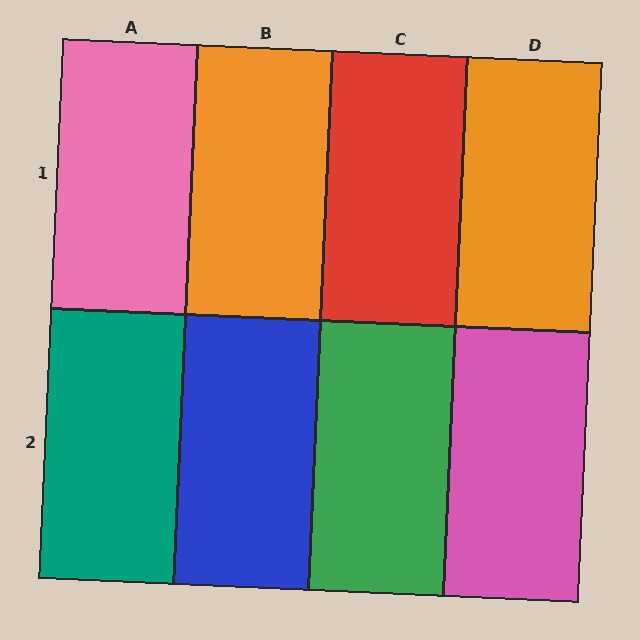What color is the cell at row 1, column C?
Red.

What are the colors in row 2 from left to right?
Teal, blue, green, pink.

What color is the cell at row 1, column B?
Orange.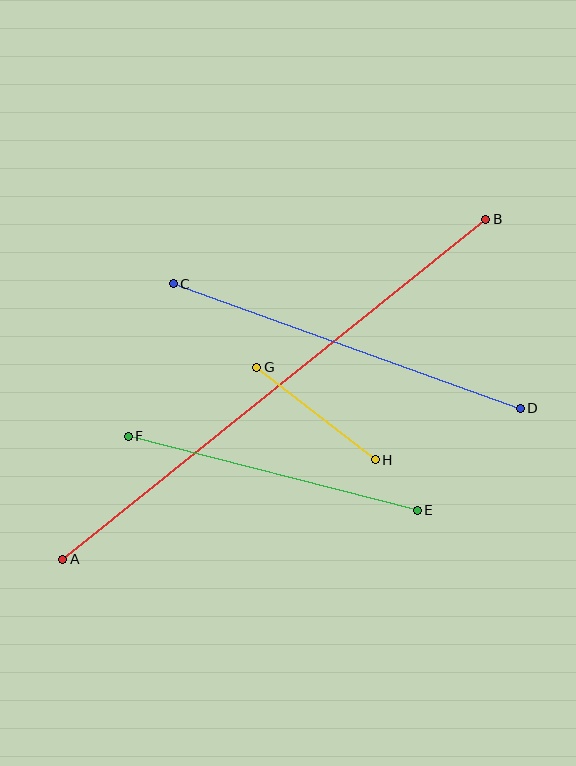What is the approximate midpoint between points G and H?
The midpoint is at approximately (316, 414) pixels.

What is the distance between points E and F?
The distance is approximately 299 pixels.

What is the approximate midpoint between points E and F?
The midpoint is at approximately (273, 473) pixels.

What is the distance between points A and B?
The distance is approximately 543 pixels.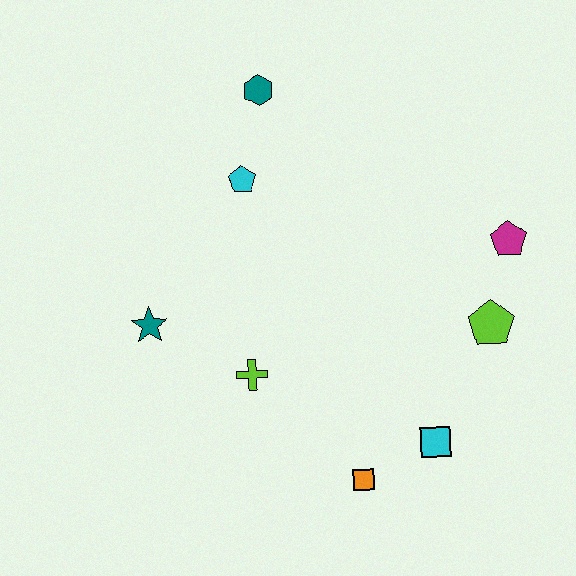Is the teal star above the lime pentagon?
Yes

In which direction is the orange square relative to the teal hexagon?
The orange square is below the teal hexagon.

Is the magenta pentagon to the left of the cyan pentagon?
No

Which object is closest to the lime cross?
The teal star is closest to the lime cross.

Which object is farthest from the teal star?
The magenta pentagon is farthest from the teal star.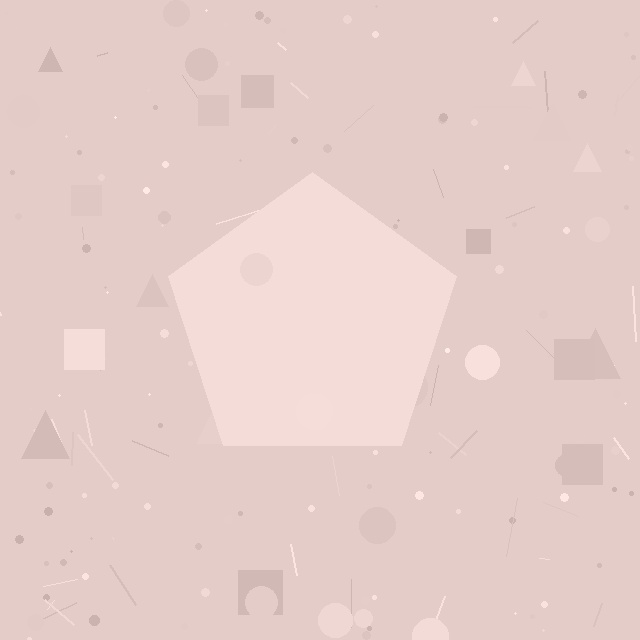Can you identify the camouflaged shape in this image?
The camouflaged shape is a pentagon.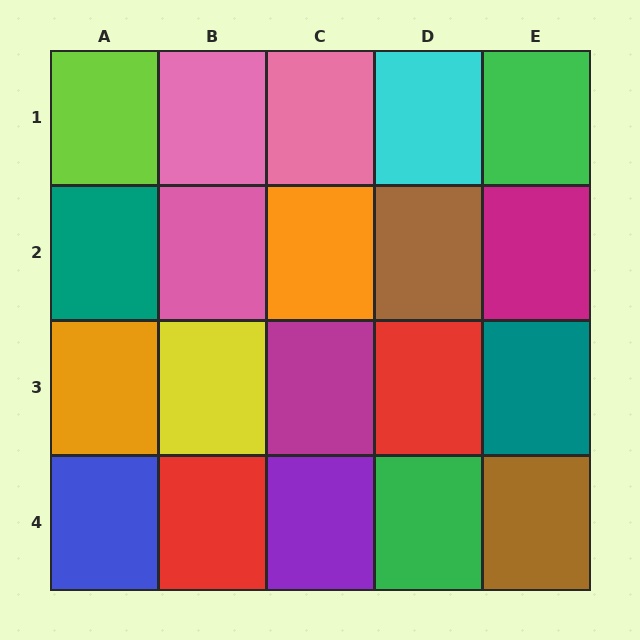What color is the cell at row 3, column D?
Red.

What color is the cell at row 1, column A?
Lime.